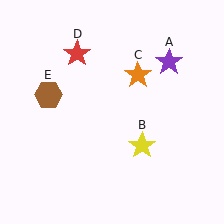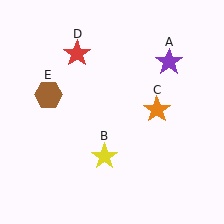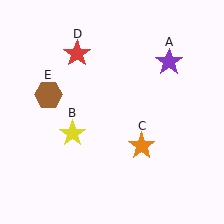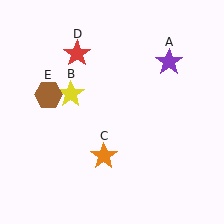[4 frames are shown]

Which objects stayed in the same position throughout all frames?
Purple star (object A) and red star (object D) and brown hexagon (object E) remained stationary.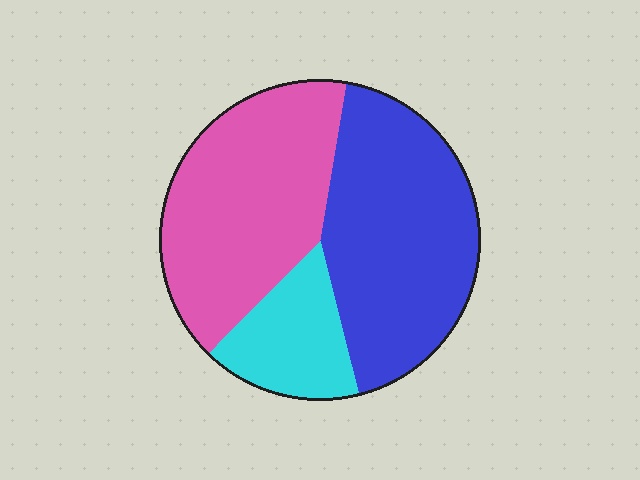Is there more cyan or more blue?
Blue.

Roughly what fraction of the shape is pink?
Pink covers around 40% of the shape.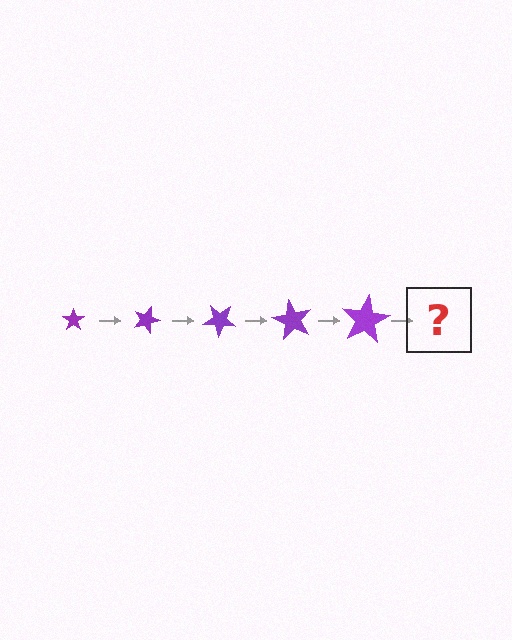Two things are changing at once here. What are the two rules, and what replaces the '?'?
The two rules are that the star grows larger each step and it rotates 20 degrees each step. The '?' should be a star, larger than the previous one and rotated 100 degrees from the start.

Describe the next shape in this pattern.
It should be a star, larger than the previous one and rotated 100 degrees from the start.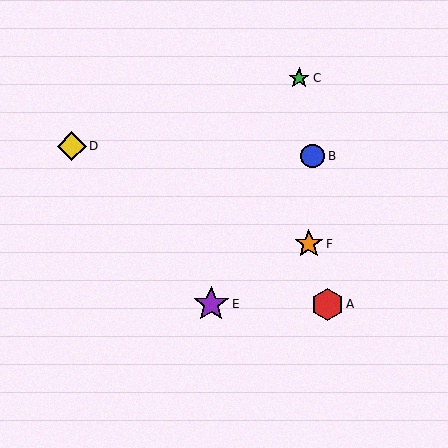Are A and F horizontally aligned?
No, A is at y≈304 and F is at y≈244.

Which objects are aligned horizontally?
Objects A, E are aligned horizontally.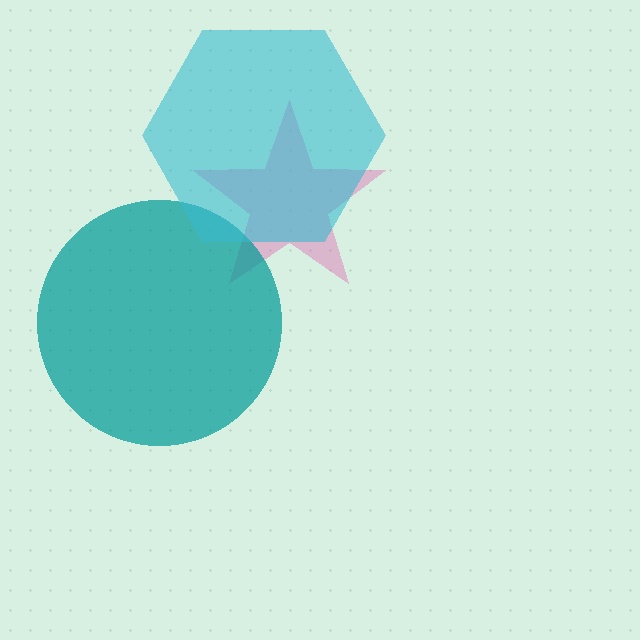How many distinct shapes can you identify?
There are 3 distinct shapes: a pink star, a teal circle, a cyan hexagon.